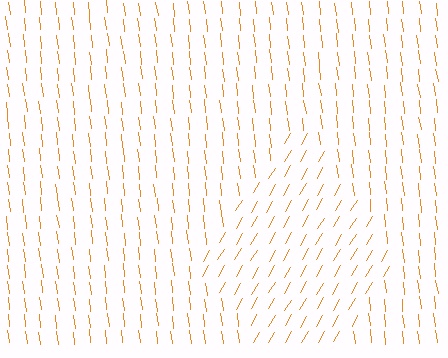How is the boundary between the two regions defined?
The boundary is defined purely by a change in line orientation (approximately 37 degrees difference). All lines are the same color and thickness.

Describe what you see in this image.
The image is filled with small orange line segments. A diamond region in the image has lines oriented differently from the surrounding lines, creating a visible texture boundary.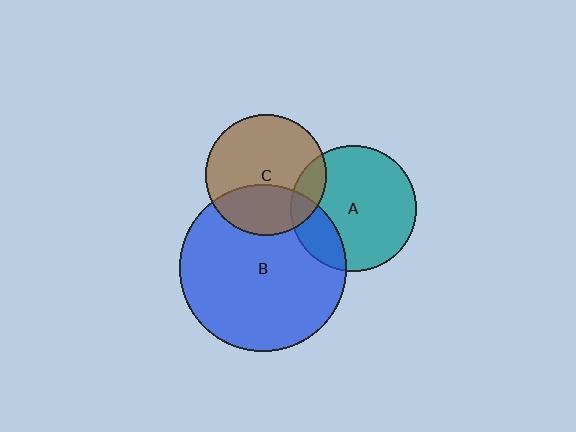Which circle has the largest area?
Circle B (blue).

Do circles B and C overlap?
Yes.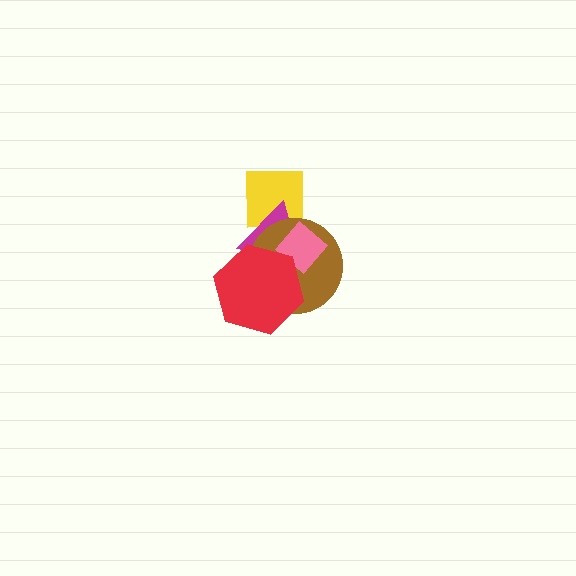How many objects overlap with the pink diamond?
4 objects overlap with the pink diamond.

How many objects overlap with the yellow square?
3 objects overlap with the yellow square.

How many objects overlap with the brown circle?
4 objects overlap with the brown circle.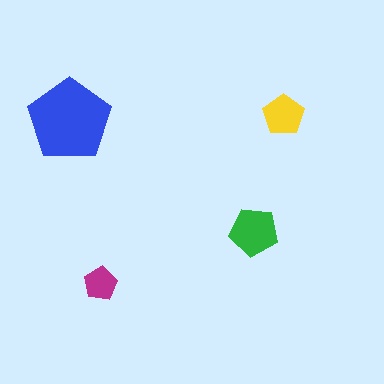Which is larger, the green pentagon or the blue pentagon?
The blue one.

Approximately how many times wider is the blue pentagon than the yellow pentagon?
About 2 times wider.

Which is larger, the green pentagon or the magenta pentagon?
The green one.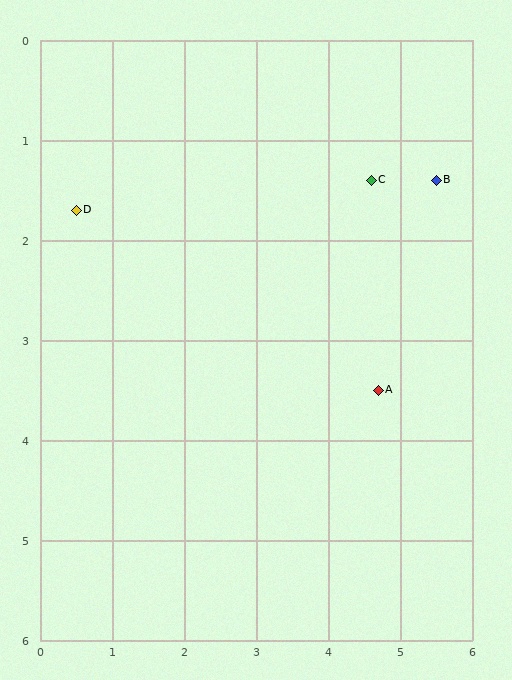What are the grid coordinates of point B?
Point B is at approximately (5.5, 1.4).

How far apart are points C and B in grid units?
Points C and B are about 0.9 grid units apart.